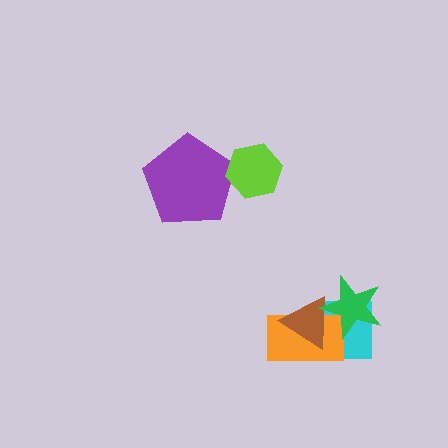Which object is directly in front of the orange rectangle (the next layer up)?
The brown triangle is directly in front of the orange rectangle.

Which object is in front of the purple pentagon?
The lime hexagon is in front of the purple pentagon.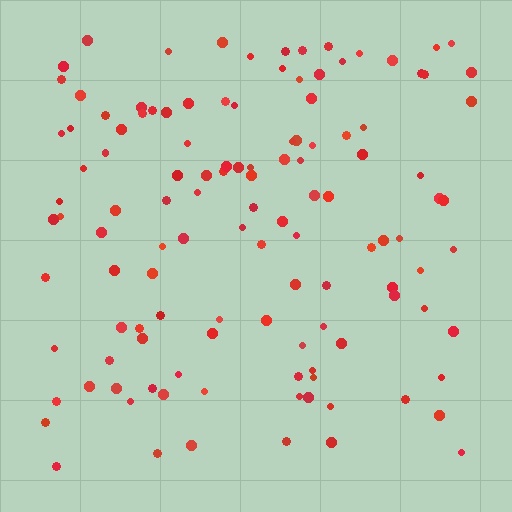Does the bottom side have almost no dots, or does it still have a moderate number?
Still a moderate number, just noticeably fewer than the top.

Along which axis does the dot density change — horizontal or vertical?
Vertical.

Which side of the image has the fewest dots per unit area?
The bottom.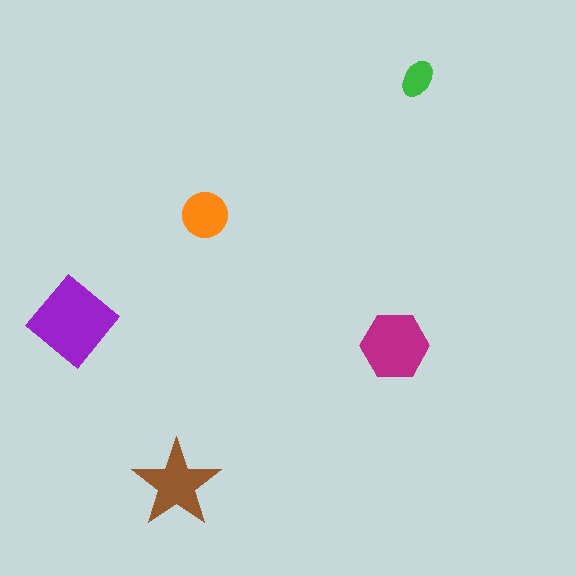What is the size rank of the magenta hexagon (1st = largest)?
2nd.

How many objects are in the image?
There are 5 objects in the image.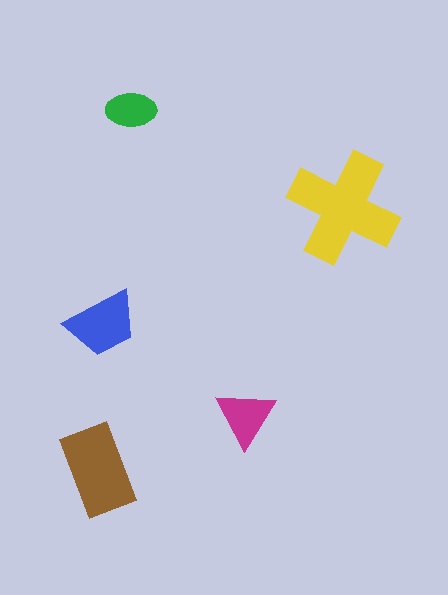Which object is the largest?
The yellow cross.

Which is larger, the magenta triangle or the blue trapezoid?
The blue trapezoid.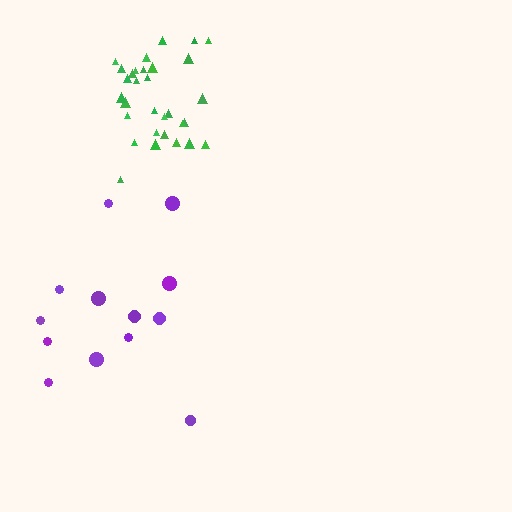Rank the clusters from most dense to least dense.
green, purple.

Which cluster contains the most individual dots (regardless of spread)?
Green (31).